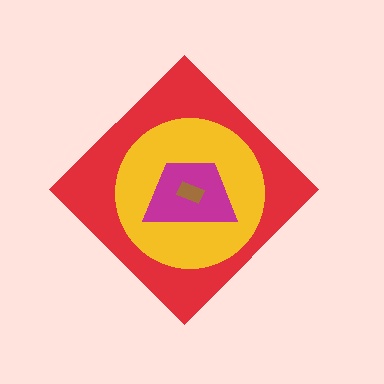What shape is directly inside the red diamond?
The yellow circle.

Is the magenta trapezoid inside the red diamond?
Yes.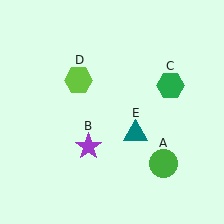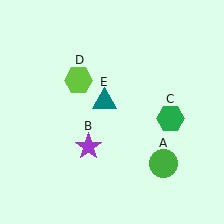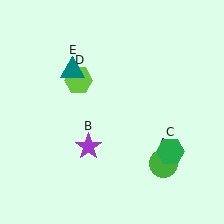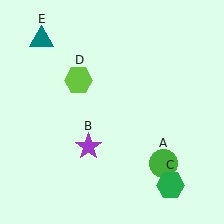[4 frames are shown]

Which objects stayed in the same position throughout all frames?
Green circle (object A) and purple star (object B) and lime hexagon (object D) remained stationary.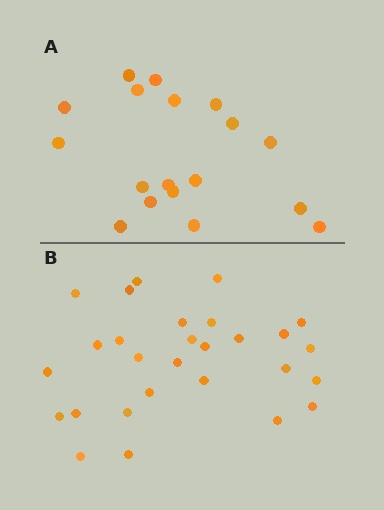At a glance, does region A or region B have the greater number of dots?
Region B (the bottom region) has more dots.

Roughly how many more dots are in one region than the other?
Region B has roughly 10 or so more dots than region A.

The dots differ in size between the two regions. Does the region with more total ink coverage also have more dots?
No. Region A has more total ink coverage because its dots are larger, but region B actually contains more individual dots. Total area can be misleading — the number of items is what matters here.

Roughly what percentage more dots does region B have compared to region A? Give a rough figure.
About 55% more.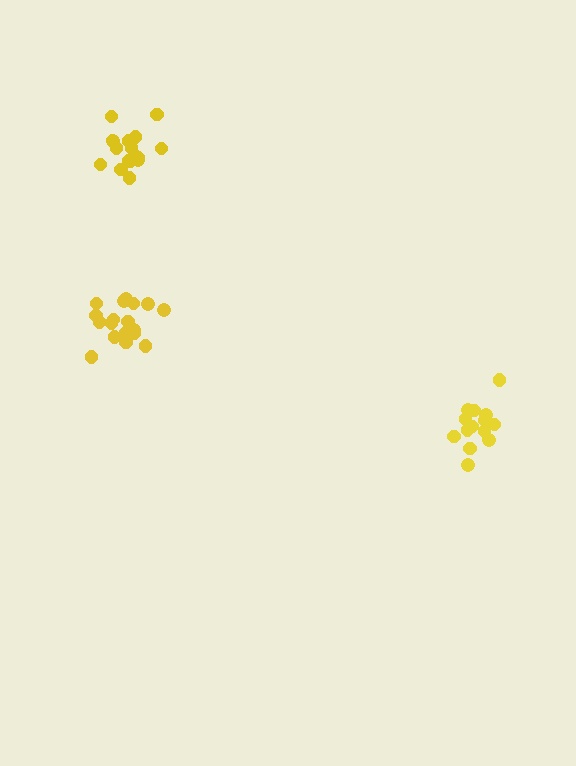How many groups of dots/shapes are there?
There are 3 groups.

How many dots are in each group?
Group 1: 18 dots, Group 2: 18 dots, Group 3: 14 dots (50 total).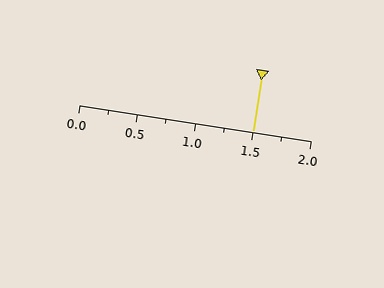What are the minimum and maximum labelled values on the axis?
The axis runs from 0.0 to 2.0.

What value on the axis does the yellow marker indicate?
The marker indicates approximately 1.5.